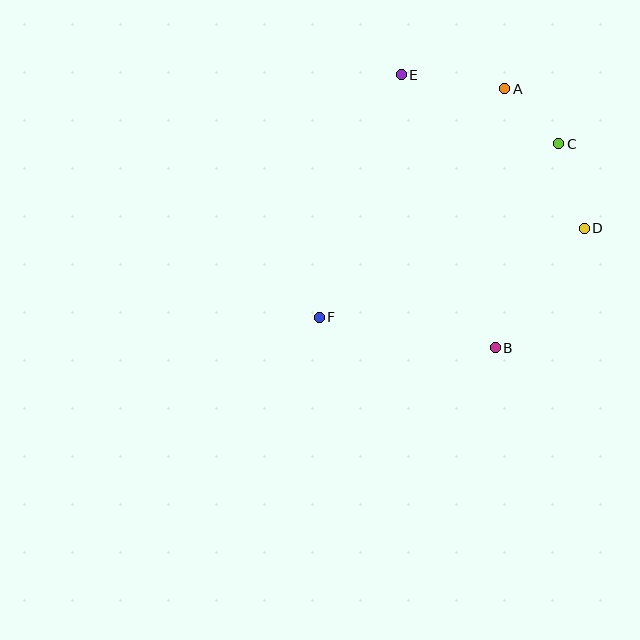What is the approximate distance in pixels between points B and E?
The distance between B and E is approximately 289 pixels.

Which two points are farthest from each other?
Points C and F are farthest from each other.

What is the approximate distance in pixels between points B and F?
The distance between B and F is approximately 179 pixels.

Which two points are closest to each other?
Points A and C are closest to each other.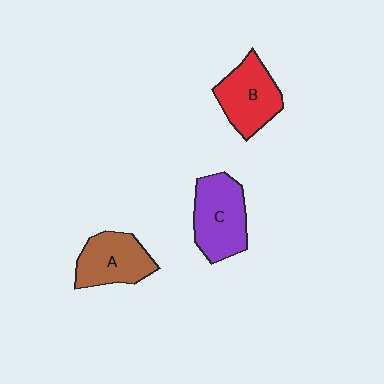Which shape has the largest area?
Shape C (purple).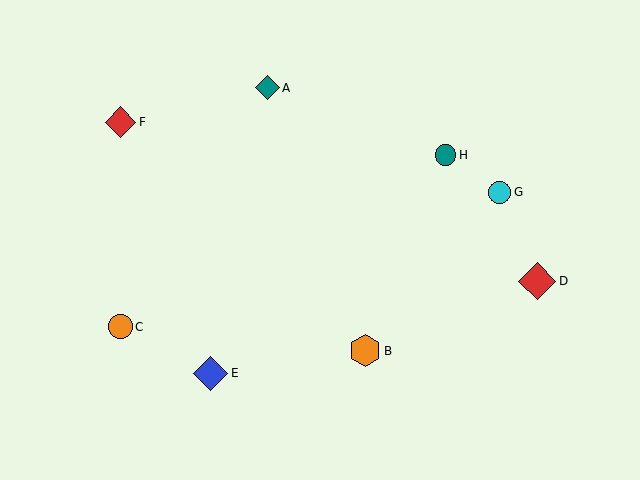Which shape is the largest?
The red diamond (labeled D) is the largest.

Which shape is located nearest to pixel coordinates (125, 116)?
The red diamond (labeled F) at (120, 122) is nearest to that location.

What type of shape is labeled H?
Shape H is a teal circle.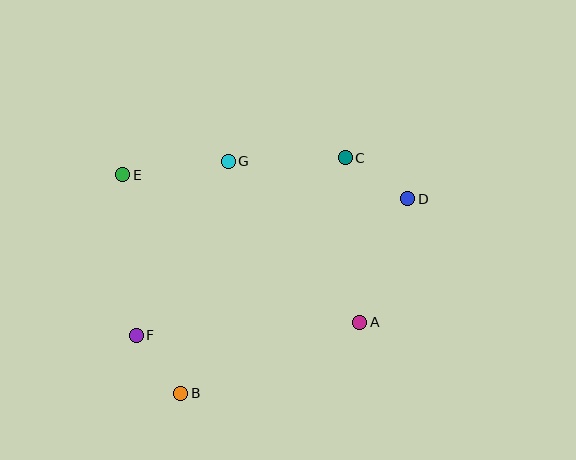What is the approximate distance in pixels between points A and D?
The distance between A and D is approximately 132 pixels.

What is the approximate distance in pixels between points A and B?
The distance between A and B is approximately 193 pixels.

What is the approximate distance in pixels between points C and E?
The distance between C and E is approximately 223 pixels.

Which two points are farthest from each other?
Points D and F are farthest from each other.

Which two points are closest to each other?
Points B and F are closest to each other.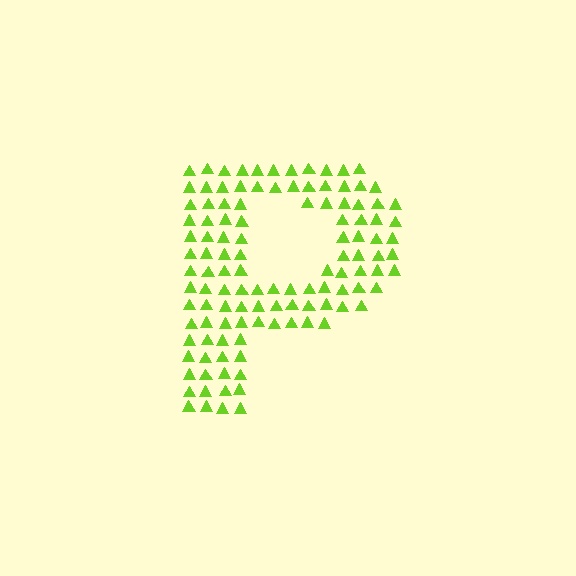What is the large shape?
The large shape is the letter P.